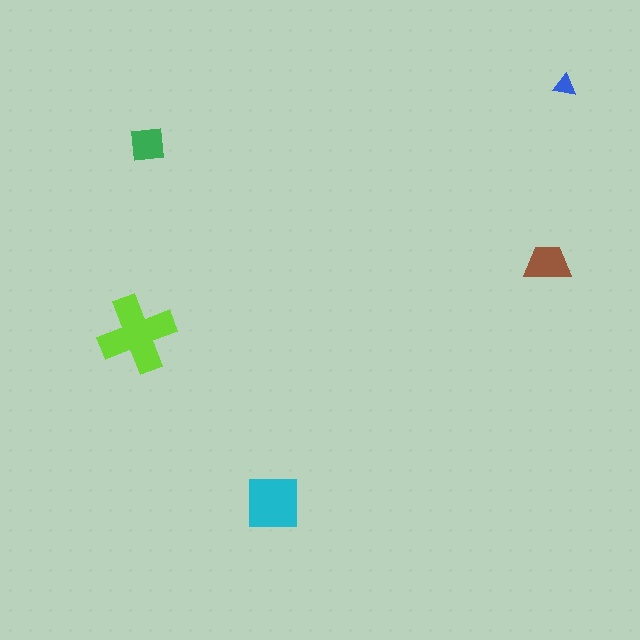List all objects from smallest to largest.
The blue triangle, the green square, the brown trapezoid, the cyan square, the lime cross.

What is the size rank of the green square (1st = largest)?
4th.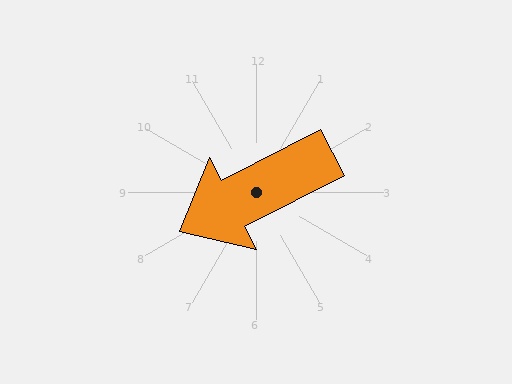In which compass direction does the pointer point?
Southwest.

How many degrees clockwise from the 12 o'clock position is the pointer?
Approximately 243 degrees.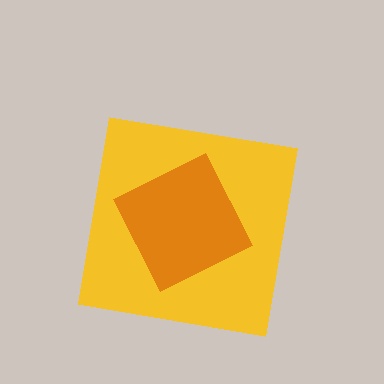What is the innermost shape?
The orange square.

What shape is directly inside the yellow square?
The orange square.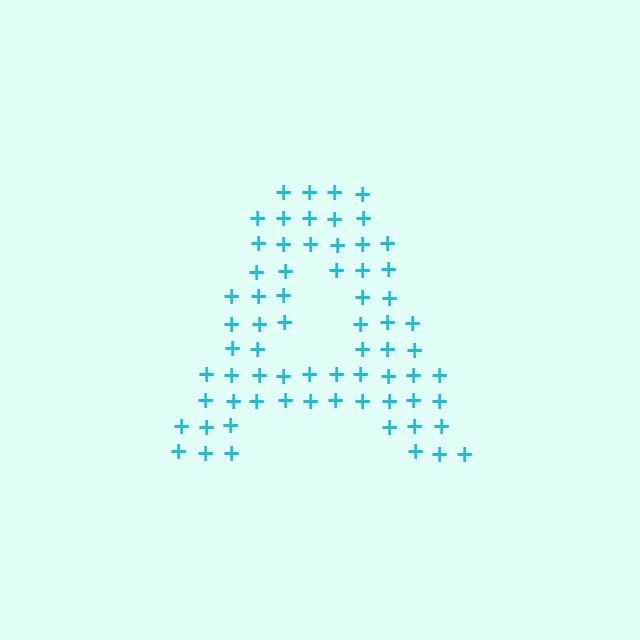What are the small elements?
The small elements are plus signs.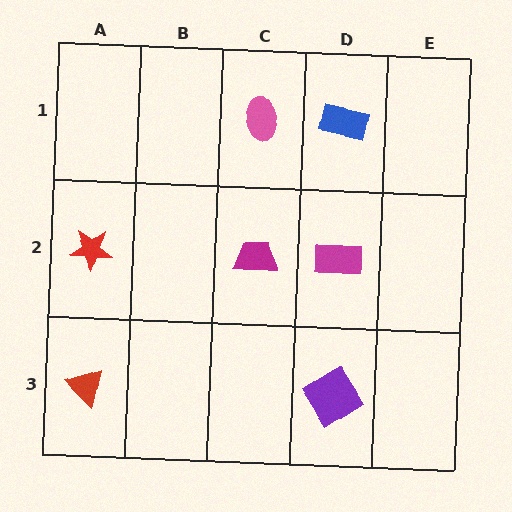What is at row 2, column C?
A magenta trapezoid.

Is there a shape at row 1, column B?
No, that cell is empty.